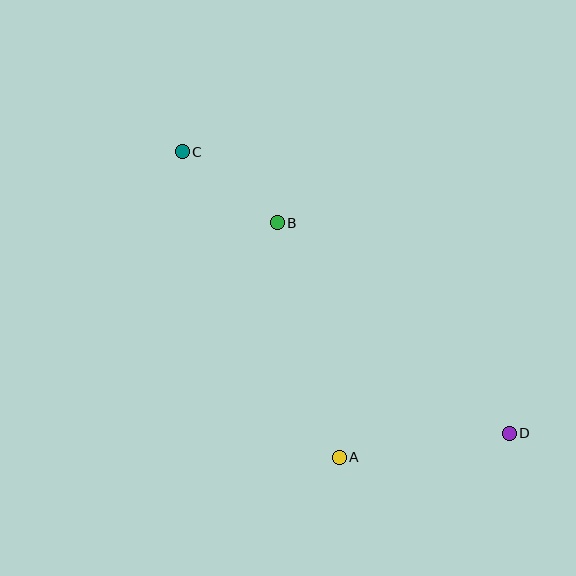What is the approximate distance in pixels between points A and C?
The distance between A and C is approximately 344 pixels.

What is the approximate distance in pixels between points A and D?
The distance between A and D is approximately 172 pixels.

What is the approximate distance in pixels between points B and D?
The distance between B and D is approximately 313 pixels.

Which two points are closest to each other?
Points B and C are closest to each other.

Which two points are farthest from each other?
Points C and D are farthest from each other.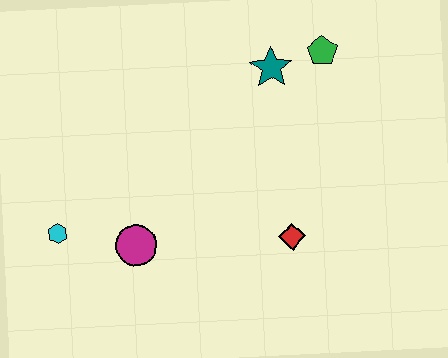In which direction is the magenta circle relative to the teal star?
The magenta circle is below the teal star.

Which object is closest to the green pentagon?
The teal star is closest to the green pentagon.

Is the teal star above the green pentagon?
No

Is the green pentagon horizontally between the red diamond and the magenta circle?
No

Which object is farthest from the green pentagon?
The cyan hexagon is farthest from the green pentagon.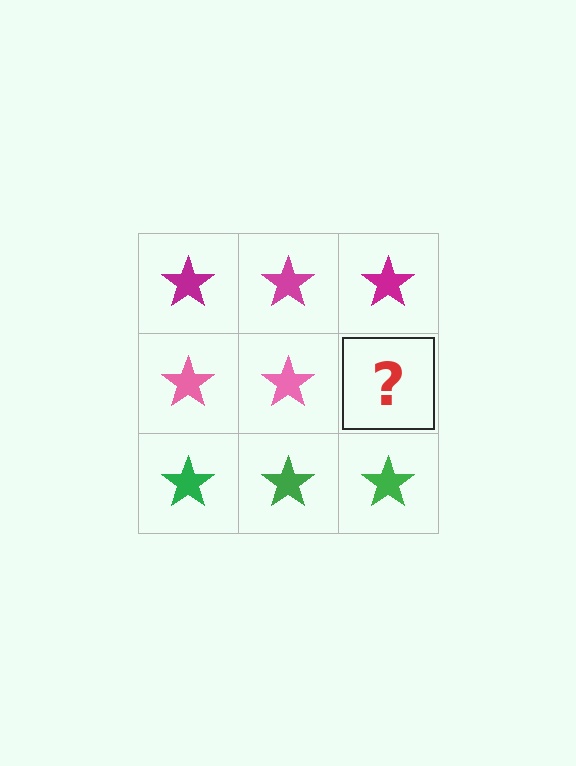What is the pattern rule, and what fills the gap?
The rule is that each row has a consistent color. The gap should be filled with a pink star.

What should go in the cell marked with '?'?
The missing cell should contain a pink star.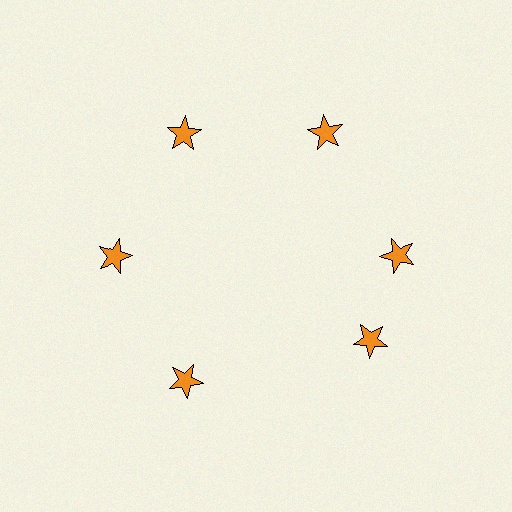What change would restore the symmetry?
The symmetry would be restored by rotating it back into even spacing with its neighbors so that all 6 stars sit at equal angles and equal distance from the center.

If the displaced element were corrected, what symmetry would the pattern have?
It would have 6-fold rotational symmetry — the pattern would map onto itself every 60 degrees.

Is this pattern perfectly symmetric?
No. The 6 orange stars are arranged in a ring, but one element near the 5 o'clock position is rotated out of alignment along the ring, breaking the 6-fold rotational symmetry.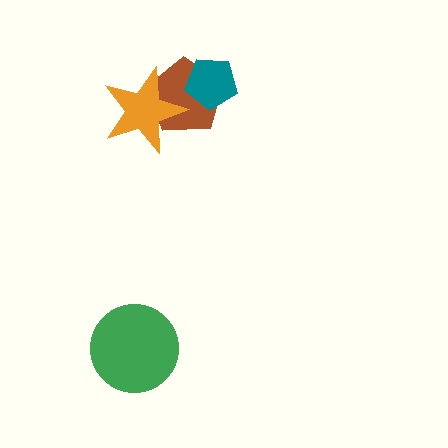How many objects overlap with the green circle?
0 objects overlap with the green circle.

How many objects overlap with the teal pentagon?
1 object overlaps with the teal pentagon.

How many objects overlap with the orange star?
1 object overlaps with the orange star.